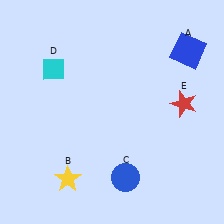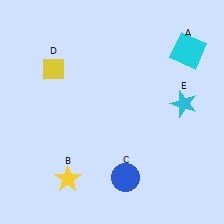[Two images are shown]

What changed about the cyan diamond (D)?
In Image 1, D is cyan. In Image 2, it changed to yellow.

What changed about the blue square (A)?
In Image 1, A is blue. In Image 2, it changed to cyan.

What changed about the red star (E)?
In Image 1, E is red. In Image 2, it changed to cyan.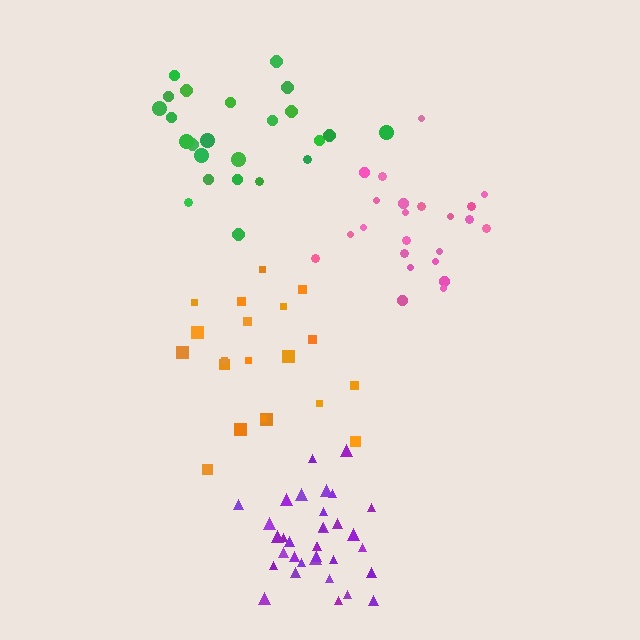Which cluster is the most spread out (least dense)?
Orange.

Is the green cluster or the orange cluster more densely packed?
Green.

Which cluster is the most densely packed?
Purple.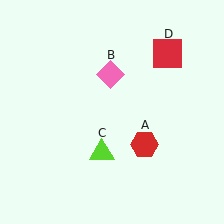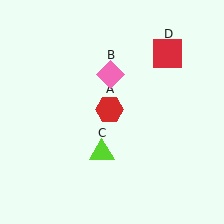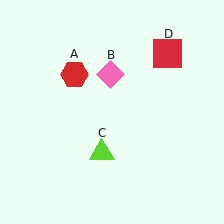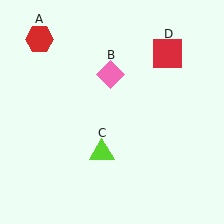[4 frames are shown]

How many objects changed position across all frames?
1 object changed position: red hexagon (object A).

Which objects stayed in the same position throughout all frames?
Pink diamond (object B) and lime triangle (object C) and red square (object D) remained stationary.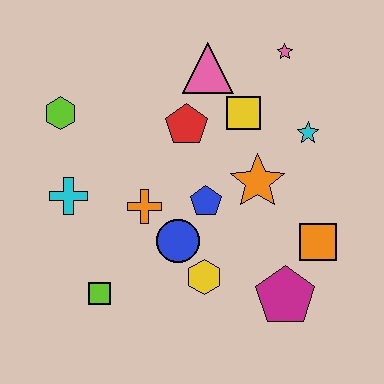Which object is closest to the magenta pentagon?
The orange square is closest to the magenta pentagon.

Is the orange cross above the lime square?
Yes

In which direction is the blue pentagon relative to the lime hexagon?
The blue pentagon is to the right of the lime hexagon.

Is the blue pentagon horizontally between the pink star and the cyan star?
No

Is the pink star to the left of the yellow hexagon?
No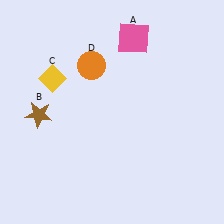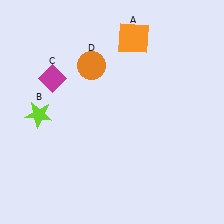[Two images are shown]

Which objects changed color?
A changed from pink to orange. B changed from brown to lime. C changed from yellow to magenta.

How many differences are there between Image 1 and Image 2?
There are 3 differences between the two images.